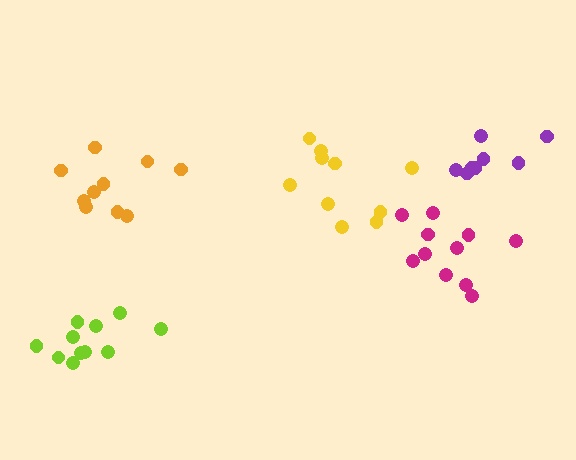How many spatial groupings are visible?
There are 5 spatial groupings.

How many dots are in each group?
Group 1: 10 dots, Group 2: 10 dots, Group 3: 8 dots, Group 4: 11 dots, Group 5: 11 dots (50 total).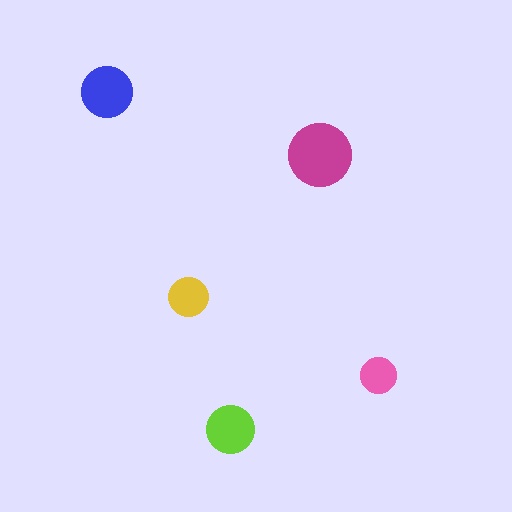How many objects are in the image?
There are 5 objects in the image.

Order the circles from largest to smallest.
the magenta one, the blue one, the lime one, the yellow one, the pink one.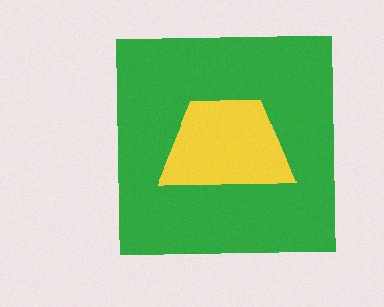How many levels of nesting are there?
2.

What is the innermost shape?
The yellow trapezoid.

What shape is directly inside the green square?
The yellow trapezoid.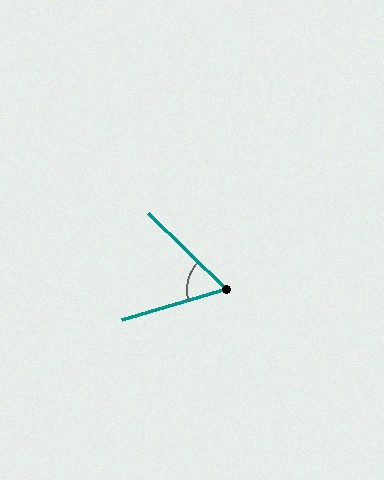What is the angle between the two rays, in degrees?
Approximately 61 degrees.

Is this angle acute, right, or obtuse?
It is acute.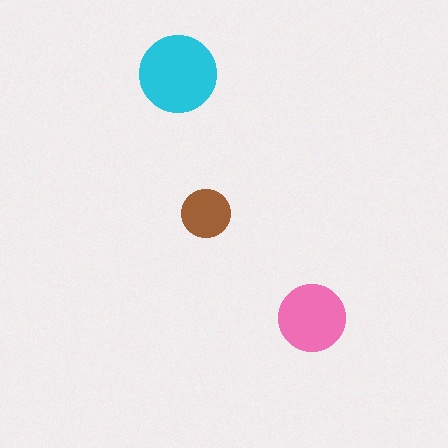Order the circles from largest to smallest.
the cyan one, the pink one, the brown one.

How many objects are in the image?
There are 3 objects in the image.